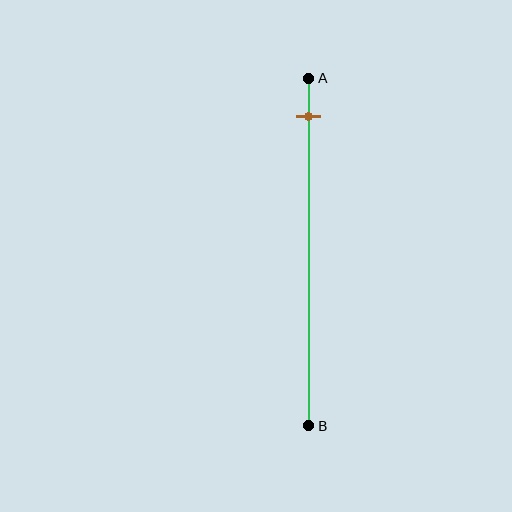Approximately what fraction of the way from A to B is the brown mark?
The brown mark is approximately 10% of the way from A to B.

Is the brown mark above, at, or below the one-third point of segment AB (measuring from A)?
The brown mark is above the one-third point of segment AB.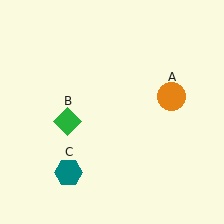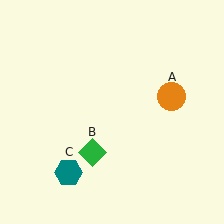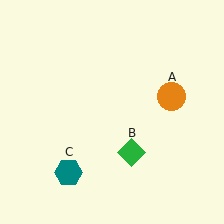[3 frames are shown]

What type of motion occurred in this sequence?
The green diamond (object B) rotated counterclockwise around the center of the scene.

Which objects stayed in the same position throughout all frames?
Orange circle (object A) and teal hexagon (object C) remained stationary.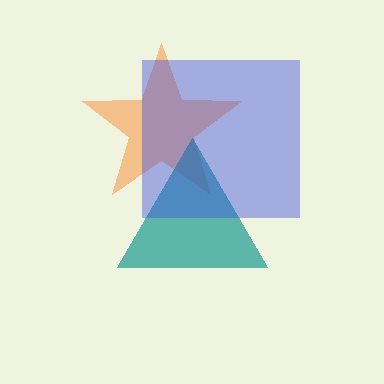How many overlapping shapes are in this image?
There are 3 overlapping shapes in the image.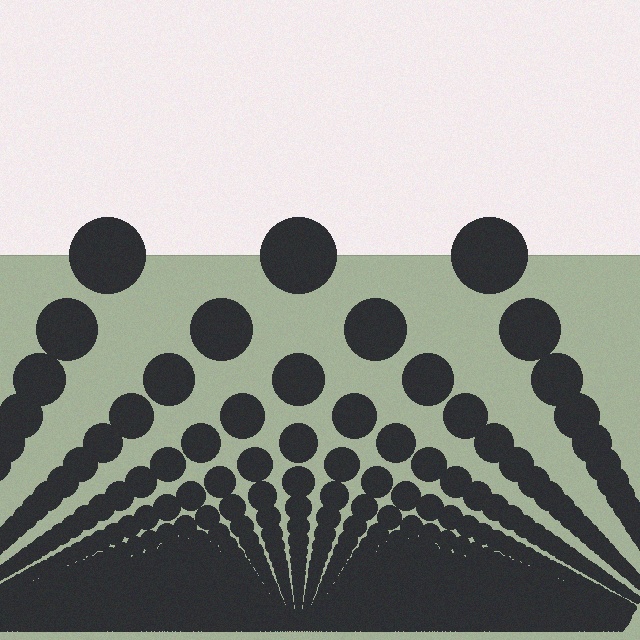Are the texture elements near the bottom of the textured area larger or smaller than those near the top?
Smaller. The gradient is inverted — elements near the bottom are smaller and denser.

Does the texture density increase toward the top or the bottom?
Density increases toward the bottom.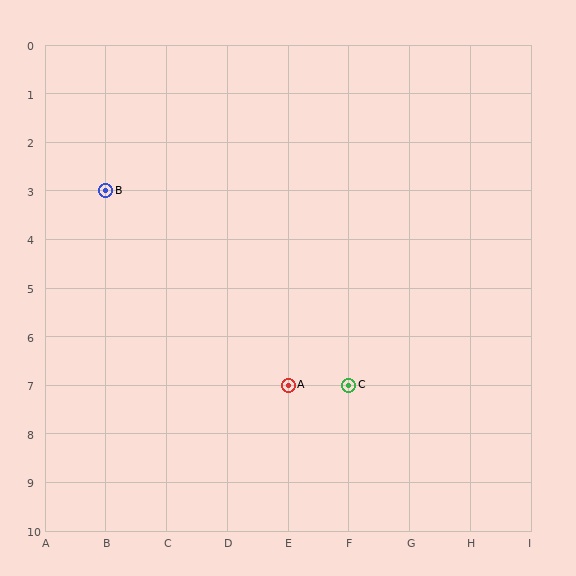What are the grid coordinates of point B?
Point B is at grid coordinates (B, 3).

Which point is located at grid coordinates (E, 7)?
Point A is at (E, 7).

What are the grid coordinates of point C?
Point C is at grid coordinates (F, 7).